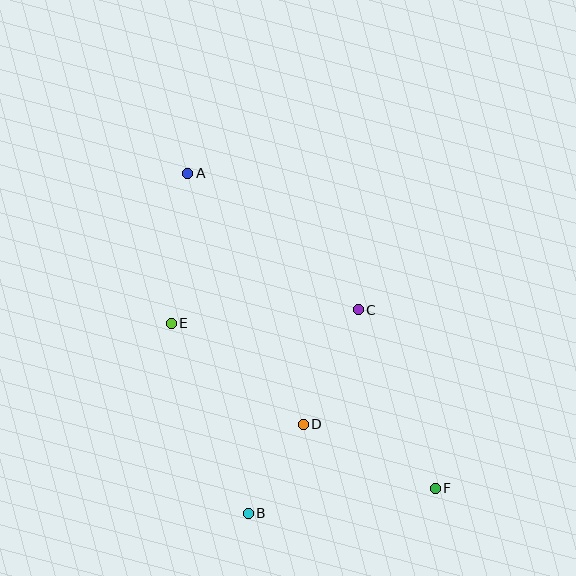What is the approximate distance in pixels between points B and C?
The distance between B and C is approximately 231 pixels.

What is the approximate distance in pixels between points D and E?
The distance between D and E is approximately 166 pixels.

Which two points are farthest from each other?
Points A and F are farthest from each other.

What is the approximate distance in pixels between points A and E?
The distance between A and E is approximately 151 pixels.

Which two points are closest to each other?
Points B and D are closest to each other.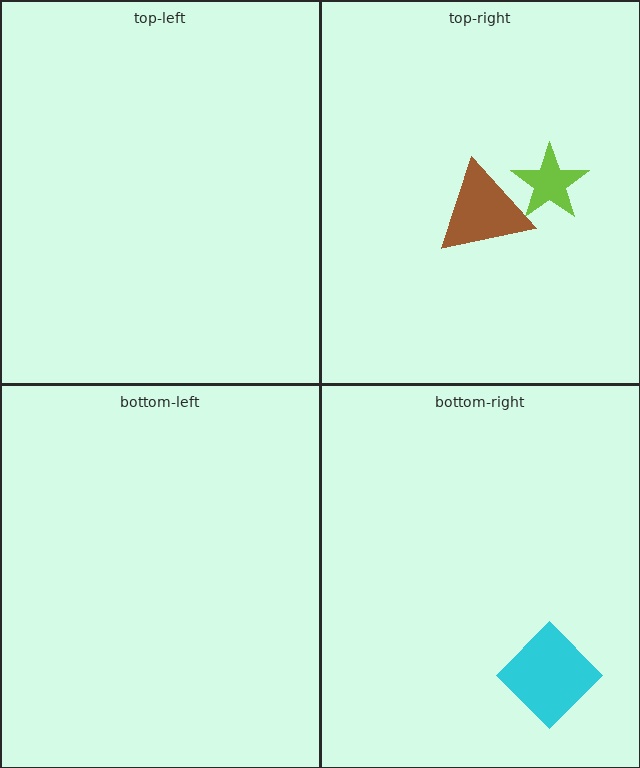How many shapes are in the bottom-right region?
1.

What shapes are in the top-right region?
The lime star, the brown triangle.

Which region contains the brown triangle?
The top-right region.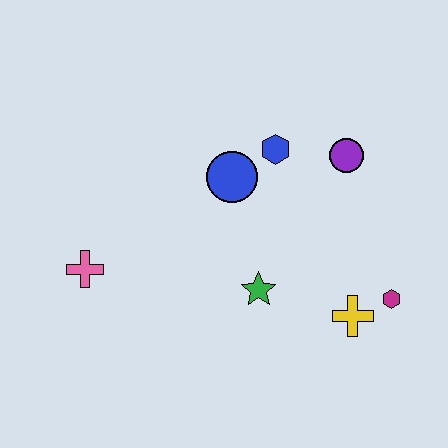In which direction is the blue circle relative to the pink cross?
The blue circle is to the right of the pink cross.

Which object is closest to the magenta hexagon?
The yellow cross is closest to the magenta hexagon.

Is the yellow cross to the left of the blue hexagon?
No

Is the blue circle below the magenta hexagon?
No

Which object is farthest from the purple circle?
The pink cross is farthest from the purple circle.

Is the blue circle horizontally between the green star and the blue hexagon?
No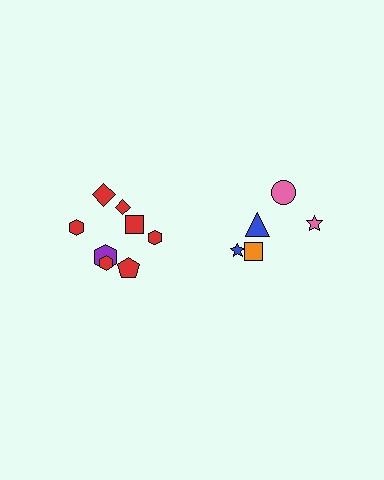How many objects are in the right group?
There are 5 objects.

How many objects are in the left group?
There are 8 objects.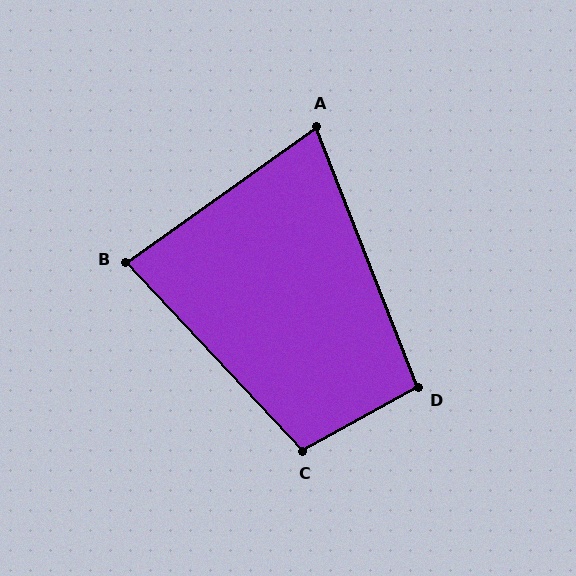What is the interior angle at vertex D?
Approximately 98 degrees (obtuse).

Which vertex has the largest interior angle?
C, at approximately 104 degrees.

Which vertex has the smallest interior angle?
A, at approximately 76 degrees.